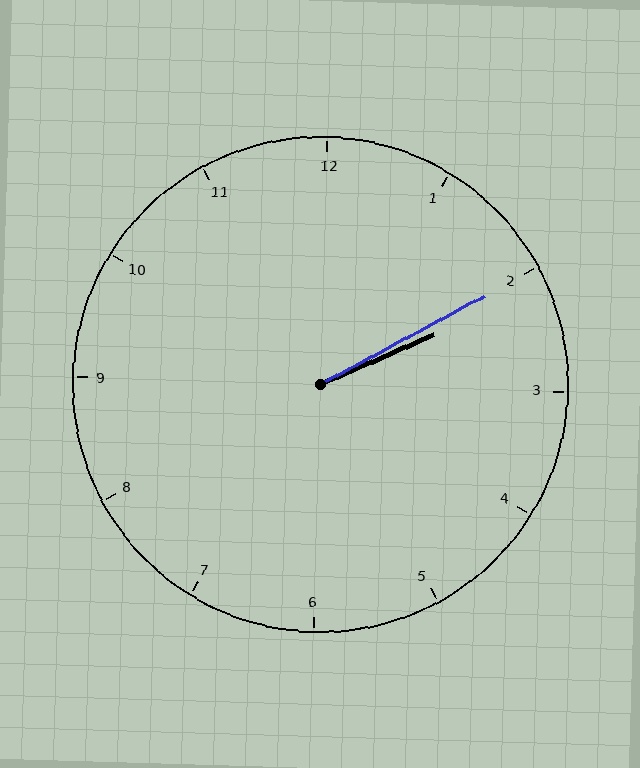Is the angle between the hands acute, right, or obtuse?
It is acute.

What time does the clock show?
2:10.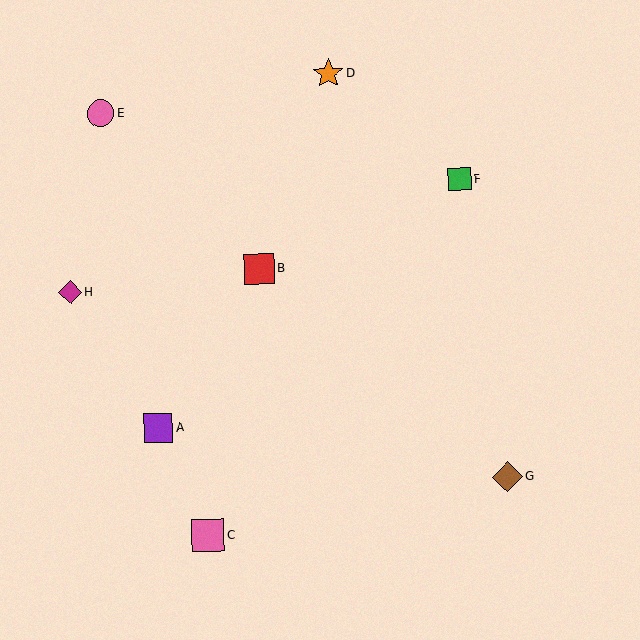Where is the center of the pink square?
The center of the pink square is at (208, 536).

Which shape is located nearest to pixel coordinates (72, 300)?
The magenta diamond (labeled H) at (70, 292) is nearest to that location.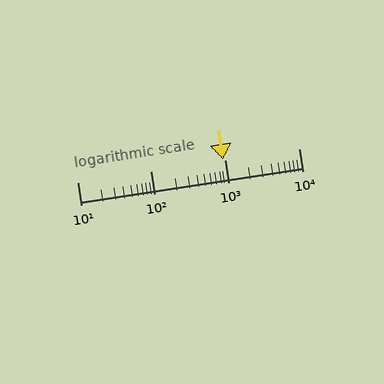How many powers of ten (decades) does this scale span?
The scale spans 3 decades, from 10 to 10000.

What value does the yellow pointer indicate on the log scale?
The pointer indicates approximately 950.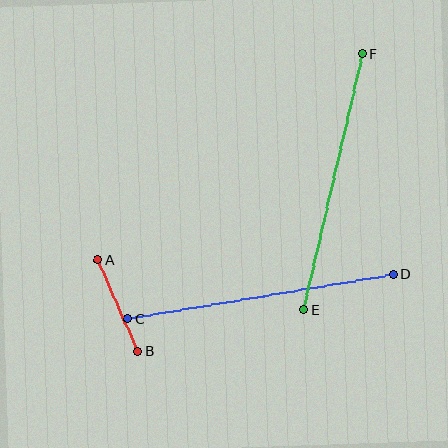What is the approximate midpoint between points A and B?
The midpoint is at approximately (118, 306) pixels.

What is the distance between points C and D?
The distance is approximately 269 pixels.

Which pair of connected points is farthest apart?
Points C and D are farthest apart.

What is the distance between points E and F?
The distance is approximately 263 pixels.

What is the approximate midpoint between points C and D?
The midpoint is at approximately (261, 297) pixels.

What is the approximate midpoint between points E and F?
The midpoint is at approximately (333, 182) pixels.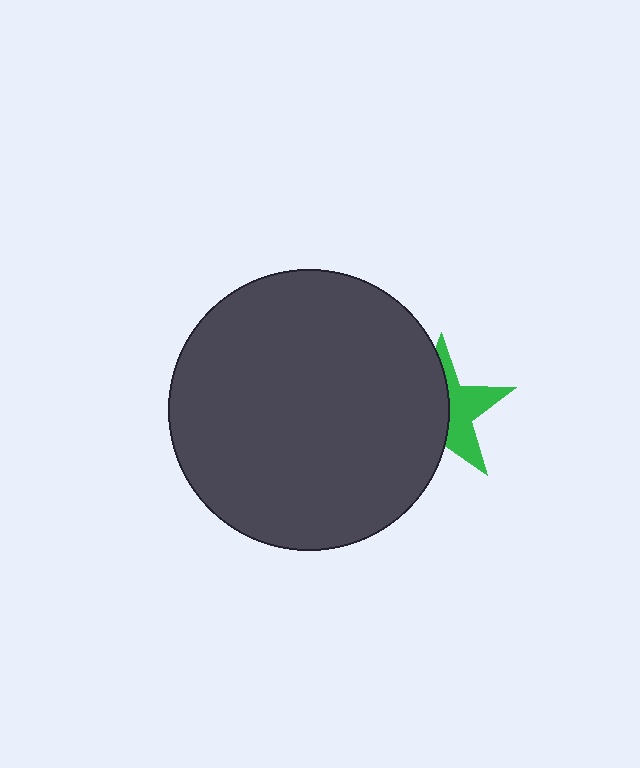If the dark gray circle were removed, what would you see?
You would see the complete green star.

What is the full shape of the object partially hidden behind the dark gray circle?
The partially hidden object is a green star.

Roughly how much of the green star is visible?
A small part of it is visible (roughly 44%).